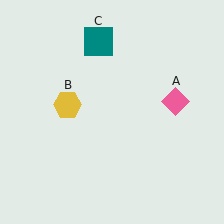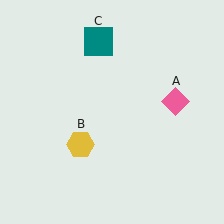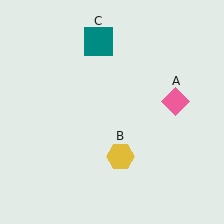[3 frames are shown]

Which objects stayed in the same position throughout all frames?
Pink diamond (object A) and teal square (object C) remained stationary.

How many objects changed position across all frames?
1 object changed position: yellow hexagon (object B).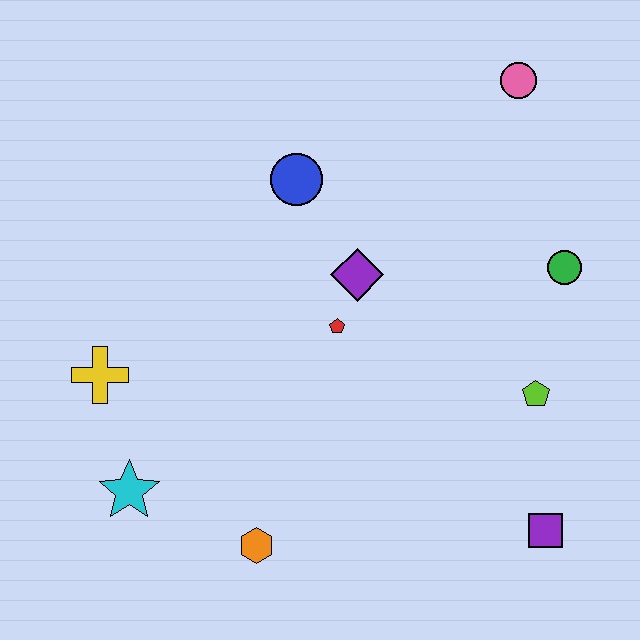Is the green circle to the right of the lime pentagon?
Yes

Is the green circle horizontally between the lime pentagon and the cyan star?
No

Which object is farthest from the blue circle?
The purple square is farthest from the blue circle.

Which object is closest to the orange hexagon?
The cyan star is closest to the orange hexagon.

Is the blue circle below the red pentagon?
No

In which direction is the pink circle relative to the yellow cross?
The pink circle is to the right of the yellow cross.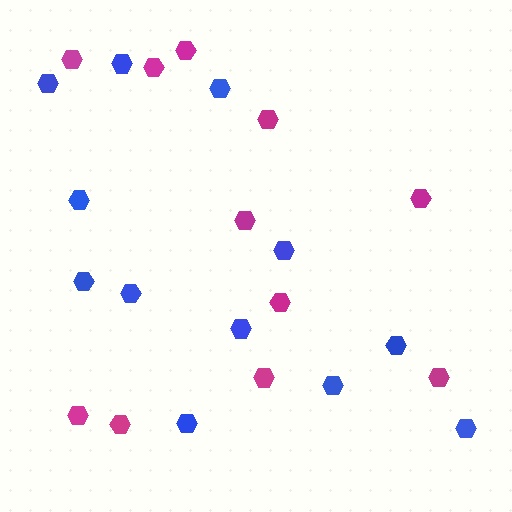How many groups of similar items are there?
There are 2 groups: one group of blue hexagons (12) and one group of magenta hexagons (11).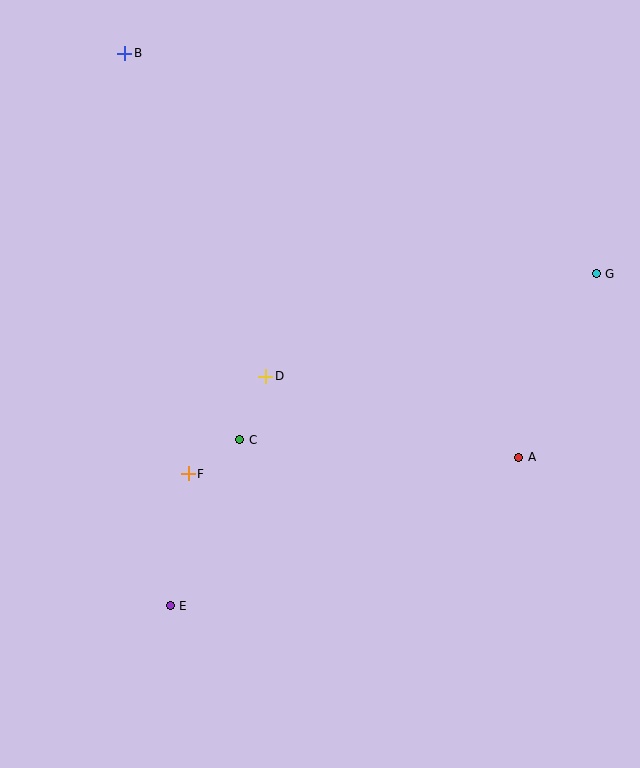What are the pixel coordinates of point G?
Point G is at (596, 274).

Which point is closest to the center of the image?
Point D at (266, 376) is closest to the center.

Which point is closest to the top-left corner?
Point B is closest to the top-left corner.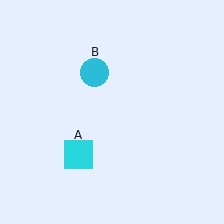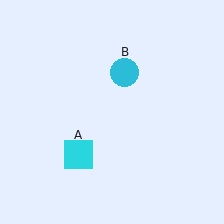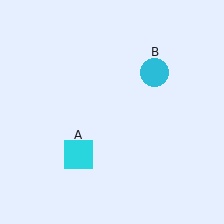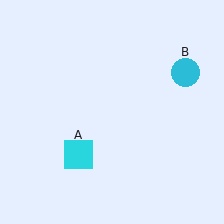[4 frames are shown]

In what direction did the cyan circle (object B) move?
The cyan circle (object B) moved right.